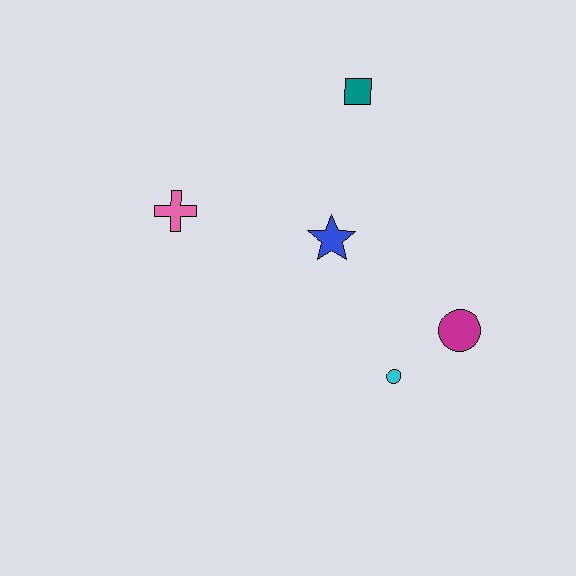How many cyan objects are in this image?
There is 1 cyan object.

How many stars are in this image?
There is 1 star.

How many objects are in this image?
There are 5 objects.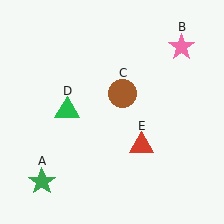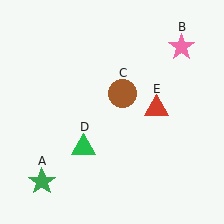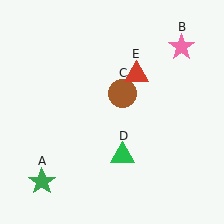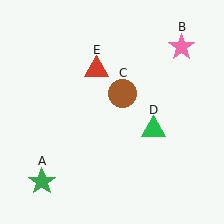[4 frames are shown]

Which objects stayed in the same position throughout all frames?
Green star (object A) and pink star (object B) and brown circle (object C) remained stationary.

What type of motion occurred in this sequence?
The green triangle (object D), red triangle (object E) rotated counterclockwise around the center of the scene.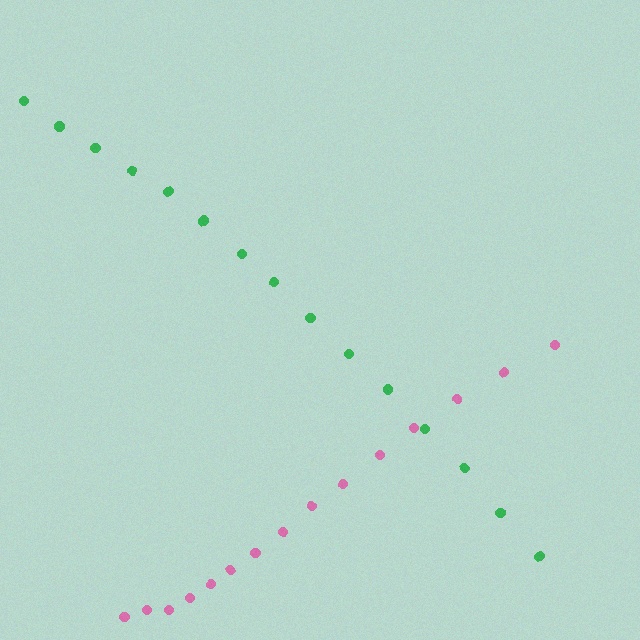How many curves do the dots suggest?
There are 2 distinct paths.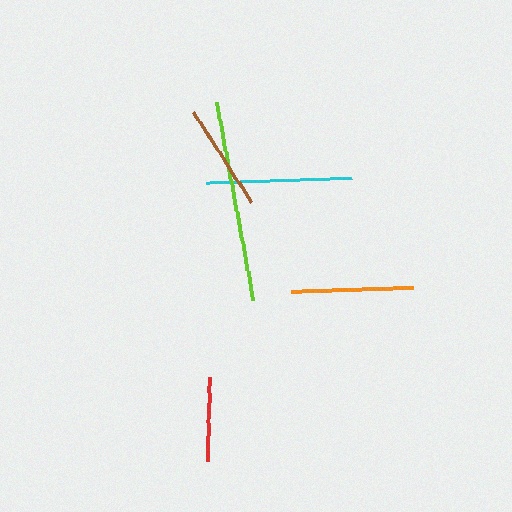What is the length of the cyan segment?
The cyan segment is approximately 146 pixels long.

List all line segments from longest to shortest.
From longest to shortest: lime, cyan, orange, brown, red.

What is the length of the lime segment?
The lime segment is approximately 201 pixels long.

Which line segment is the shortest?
The red line is the shortest at approximately 84 pixels.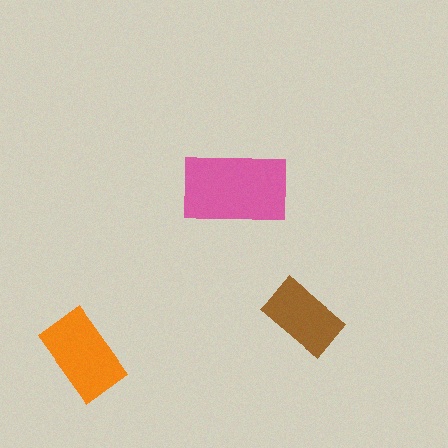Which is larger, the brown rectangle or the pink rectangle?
The pink one.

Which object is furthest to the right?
The brown rectangle is rightmost.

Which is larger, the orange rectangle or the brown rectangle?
The orange one.